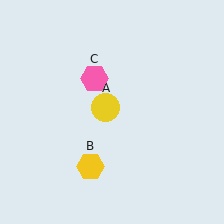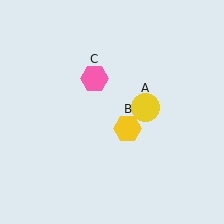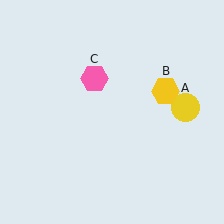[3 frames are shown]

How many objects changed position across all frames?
2 objects changed position: yellow circle (object A), yellow hexagon (object B).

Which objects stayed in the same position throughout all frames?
Pink hexagon (object C) remained stationary.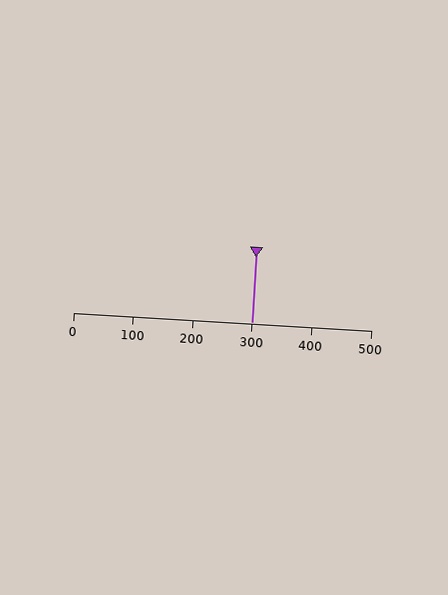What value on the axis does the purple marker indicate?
The marker indicates approximately 300.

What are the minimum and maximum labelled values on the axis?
The axis runs from 0 to 500.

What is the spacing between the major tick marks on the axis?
The major ticks are spaced 100 apart.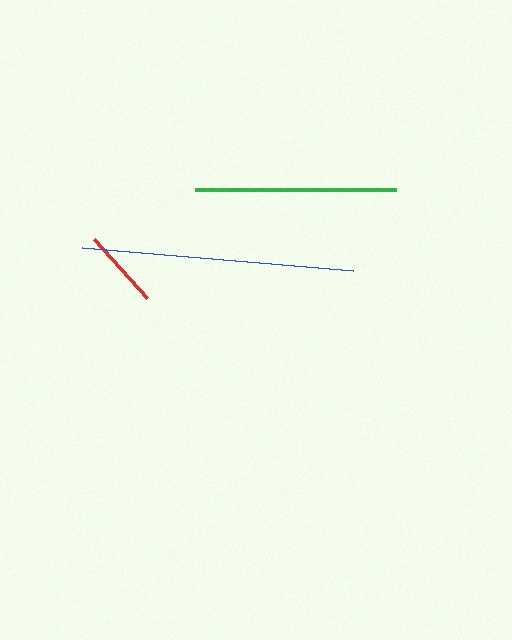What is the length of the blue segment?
The blue segment is approximately 272 pixels long.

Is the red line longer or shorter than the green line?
The green line is longer than the red line.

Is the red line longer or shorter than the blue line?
The blue line is longer than the red line.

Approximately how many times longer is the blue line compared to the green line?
The blue line is approximately 1.4 times the length of the green line.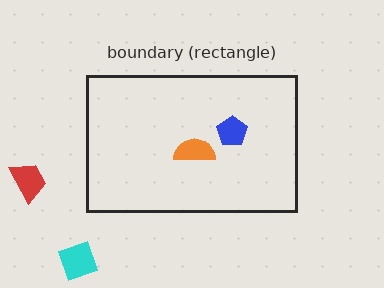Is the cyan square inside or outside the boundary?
Outside.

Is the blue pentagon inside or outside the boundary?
Inside.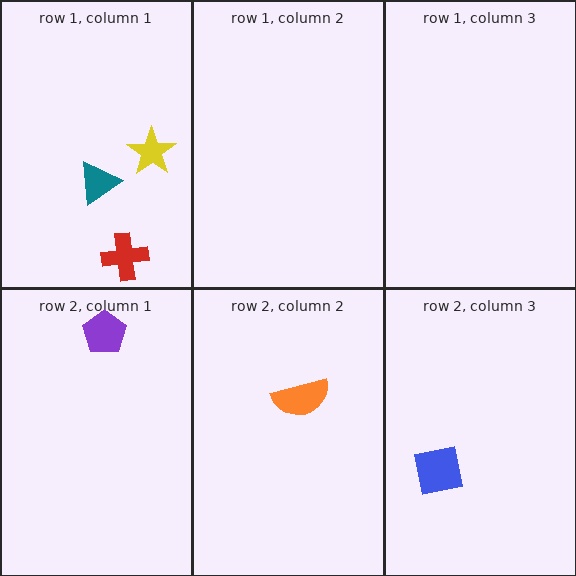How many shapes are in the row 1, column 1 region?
3.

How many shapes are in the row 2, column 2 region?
1.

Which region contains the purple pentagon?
The row 2, column 1 region.